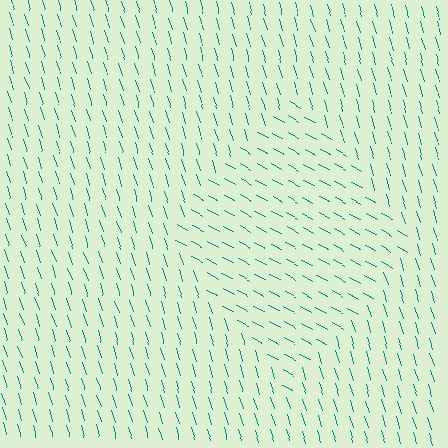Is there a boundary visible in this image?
Yes, there is a texture boundary formed by a change in line orientation.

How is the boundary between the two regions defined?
The boundary is defined purely by a change in line orientation (approximately 45 degrees difference). All lines are the same color and thickness.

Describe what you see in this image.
The image is filled with small teal line segments. A diamond region in the image has lines oriented differently from the surrounding lines, creating a visible texture boundary.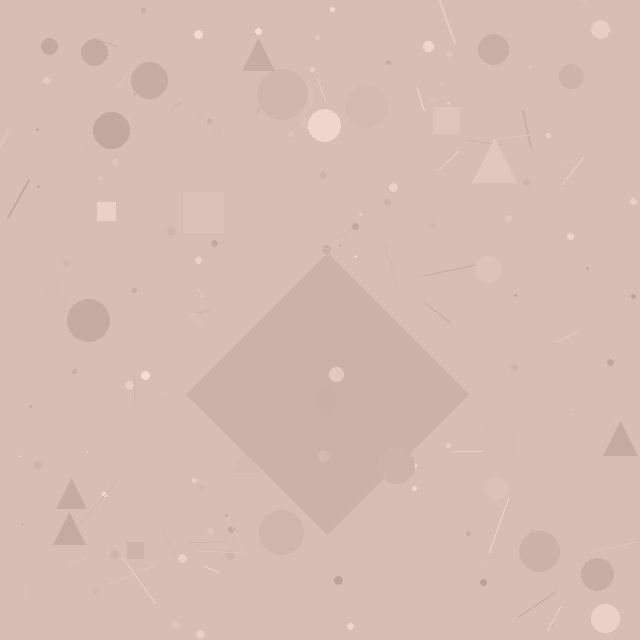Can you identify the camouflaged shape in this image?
The camouflaged shape is a diamond.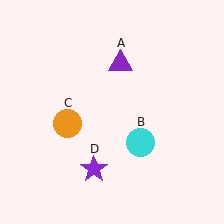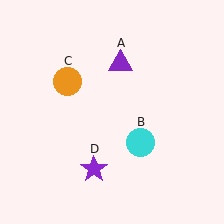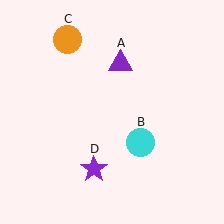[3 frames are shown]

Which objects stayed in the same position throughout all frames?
Purple triangle (object A) and cyan circle (object B) and purple star (object D) remained stationary.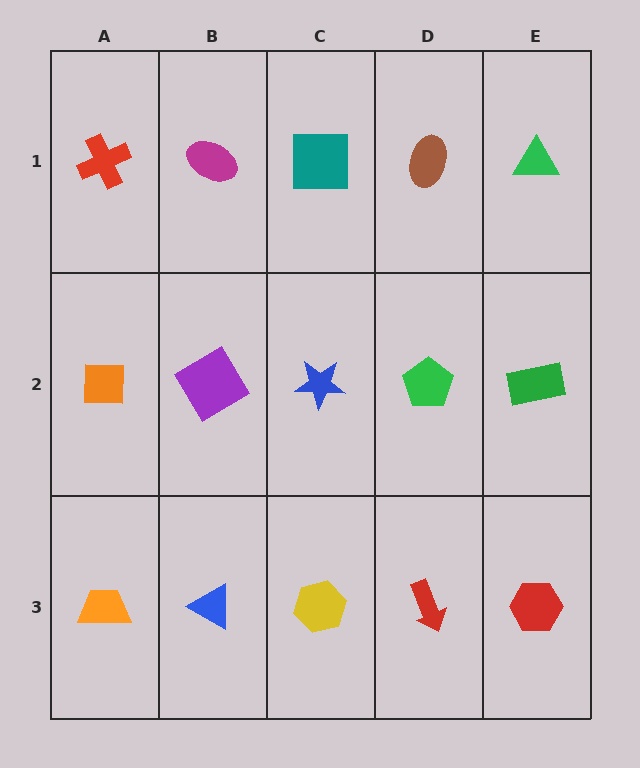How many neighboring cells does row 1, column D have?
3.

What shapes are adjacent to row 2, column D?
A brown ellipse (row 1, column D), a red arrow (row 3, column D), a blue star (row 2, column C), a green rectangle (row 2, column E).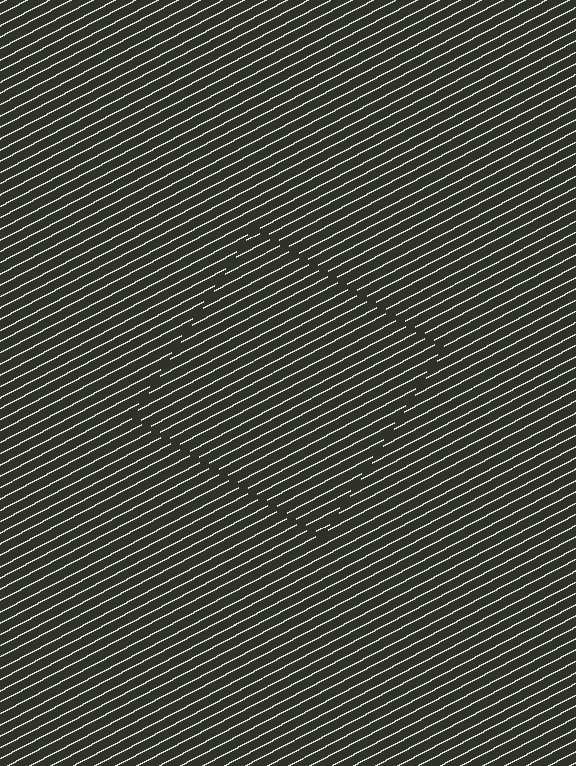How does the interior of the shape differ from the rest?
The interior of the shape contains the same grating, shifted by half a period — the contour is defined by the phase discontinuity where line-ends from the inner and outer gratings abut.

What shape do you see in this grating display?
An illusory square. The interior of the shape contains the same grating, shifted by half a period — the contour is defined by the phase discontinuity where line-ends from the inner and outer gratings abut.